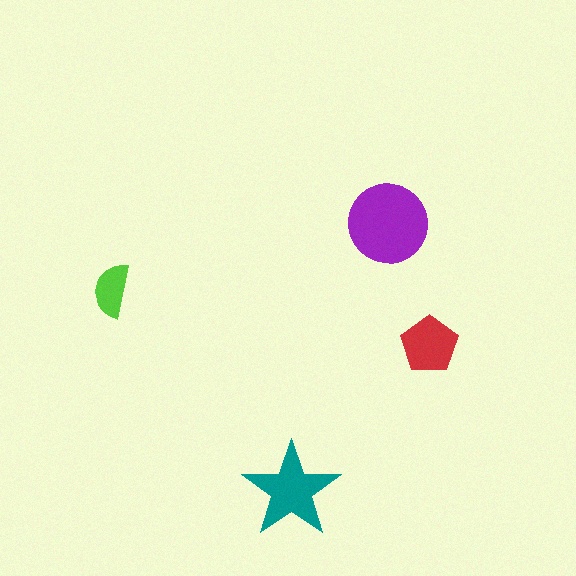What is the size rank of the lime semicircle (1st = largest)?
4th.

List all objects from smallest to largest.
The lime semicircle, the red pentagon, the teal star, the purple circle.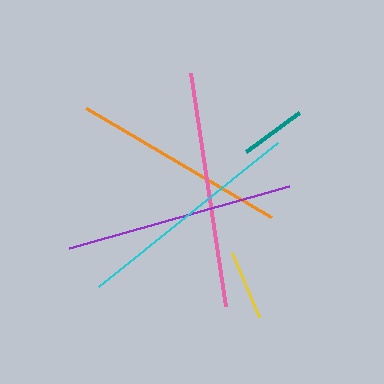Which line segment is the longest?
The pink line is the longest at approximately 235 pixels.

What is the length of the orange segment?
The orange segment is approximately 215 pixels long.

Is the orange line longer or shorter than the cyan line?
The cyan line is longer than the orange line.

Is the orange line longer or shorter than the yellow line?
The orange line is longer than the yellow line.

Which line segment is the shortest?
The teal line is the shortest at approximately 65 pixels.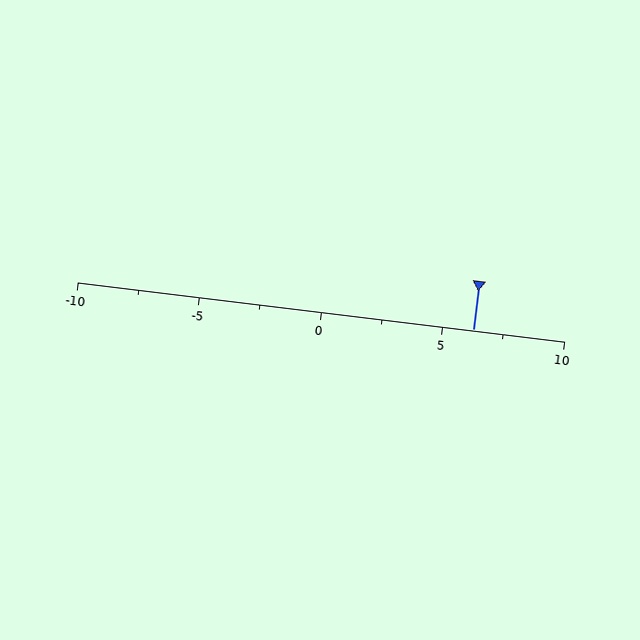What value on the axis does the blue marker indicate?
The marker indicates approximately 6.2.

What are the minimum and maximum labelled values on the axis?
The axis runs from -10 to 10.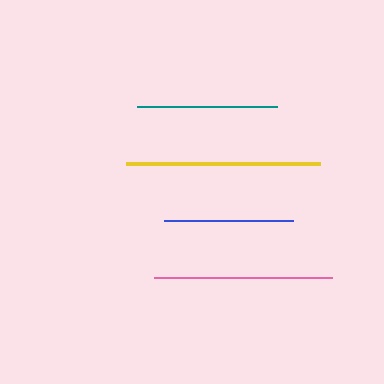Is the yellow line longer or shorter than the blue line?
The yellow line is longer than the blue line.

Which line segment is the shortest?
The blue line is the shortest at approximately 128 pixels.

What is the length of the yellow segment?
The yellow segment is approximately 194 pixels long.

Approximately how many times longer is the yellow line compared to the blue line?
The yellow line is approximately 1.5 times the length of the blue line.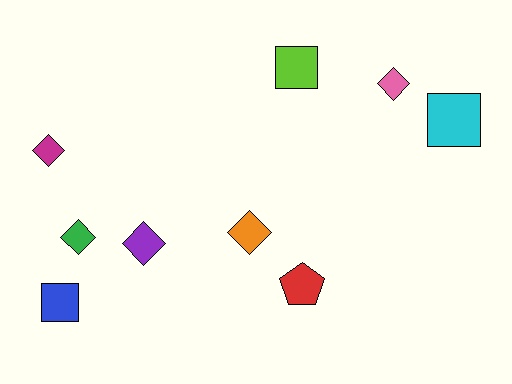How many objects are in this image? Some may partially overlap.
There are 9 objects.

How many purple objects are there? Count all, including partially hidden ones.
There is 1 purple object.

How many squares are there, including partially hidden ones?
There are 3 squares.